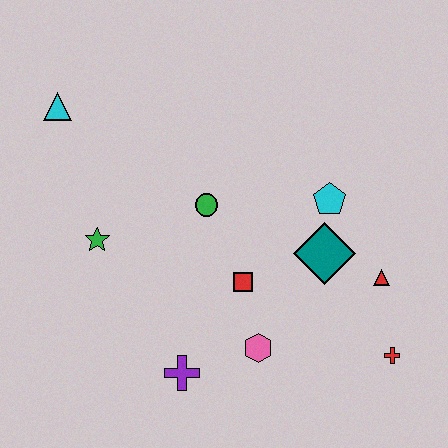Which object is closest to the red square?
The pink hexagon is closest to the red square.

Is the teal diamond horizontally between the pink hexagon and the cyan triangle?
No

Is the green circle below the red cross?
No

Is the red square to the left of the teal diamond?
Yes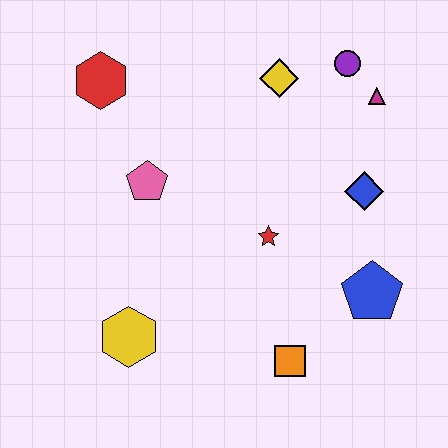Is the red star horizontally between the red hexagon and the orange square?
Yes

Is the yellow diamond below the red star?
No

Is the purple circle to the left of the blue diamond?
Yes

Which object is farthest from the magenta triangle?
The yellow hexagon is farthest from the magenta triangle.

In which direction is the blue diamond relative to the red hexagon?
The blue diamond is to the right of the red hexagon.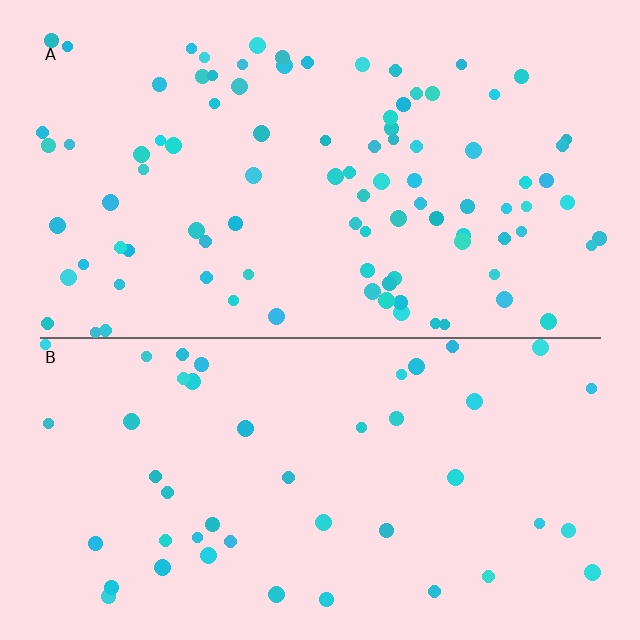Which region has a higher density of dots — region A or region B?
A (the top).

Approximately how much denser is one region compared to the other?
Approximately 2.0× — region A over region B.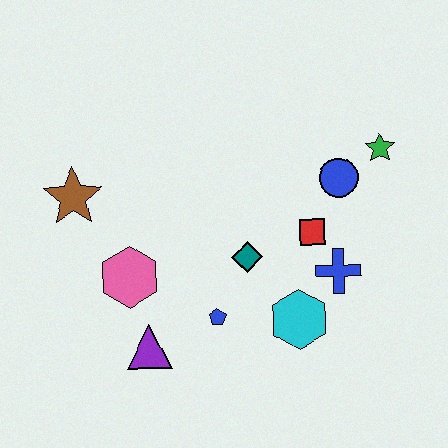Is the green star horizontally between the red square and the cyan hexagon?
No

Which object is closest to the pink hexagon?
The purple triangle is closest to the pink hexagon.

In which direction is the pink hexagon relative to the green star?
The pink hexagon is to the left of the green star.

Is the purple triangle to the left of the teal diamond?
Yes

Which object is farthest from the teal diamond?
The brown star is farthest from the teal diamond.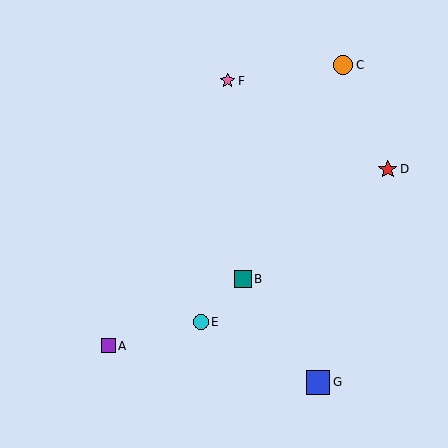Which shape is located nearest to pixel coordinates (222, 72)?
The pink star (labeled F) at (228, 81) is nearest to that location.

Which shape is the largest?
The blue square (labeled G) is the largest.